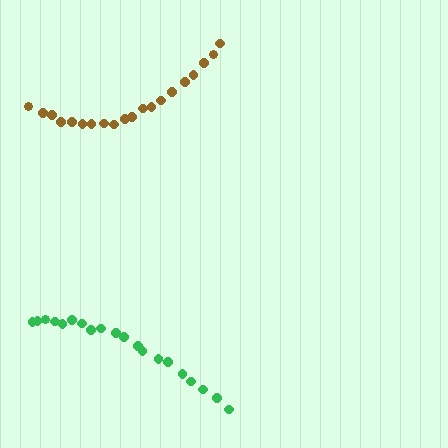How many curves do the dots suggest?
There are 2 distinct paths.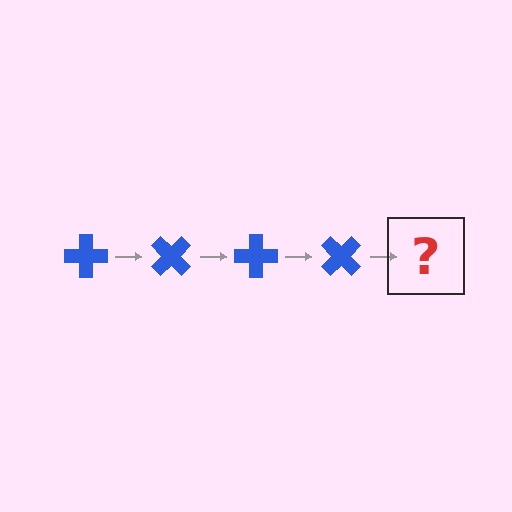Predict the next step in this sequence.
The next step is a blue cross rotated 180 degrees.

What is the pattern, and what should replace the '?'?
The pattern is that the cross rotates 45 degrees each step. The '?' should be a blue cross rotated 180 degrees.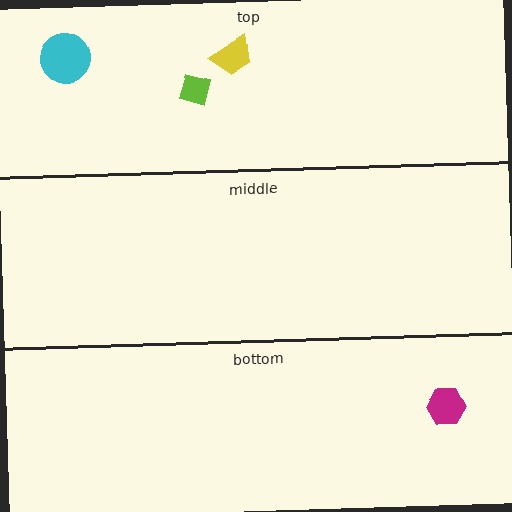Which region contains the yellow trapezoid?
The top region.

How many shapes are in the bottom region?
1.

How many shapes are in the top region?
3.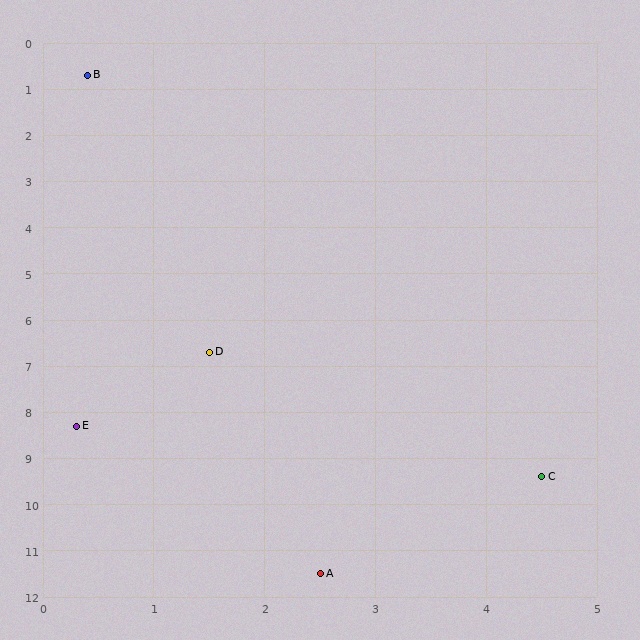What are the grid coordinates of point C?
Point C is at approximately (4.5, 9.4).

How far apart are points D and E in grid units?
Points D and E are about 2.0 grid units apart.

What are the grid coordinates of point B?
Point B is at approximately (0.4, 0.7).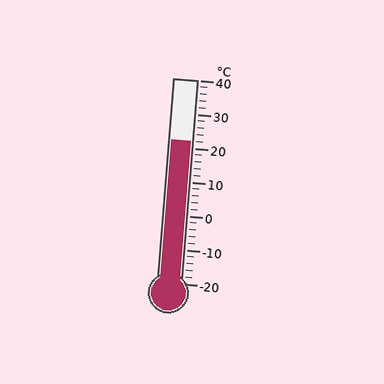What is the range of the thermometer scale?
The thermometer scale ranges from -20°C to 40°C.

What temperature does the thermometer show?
The thermometer shows approximately 22°C.